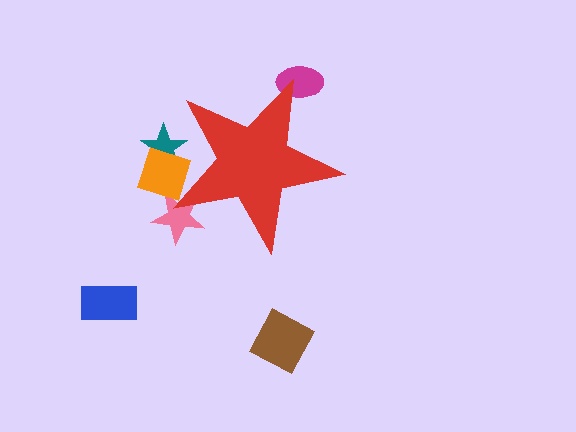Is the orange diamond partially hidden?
Yes, the orange diamond is partially hidden behind the red star.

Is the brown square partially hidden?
No, the brown square is fully visible.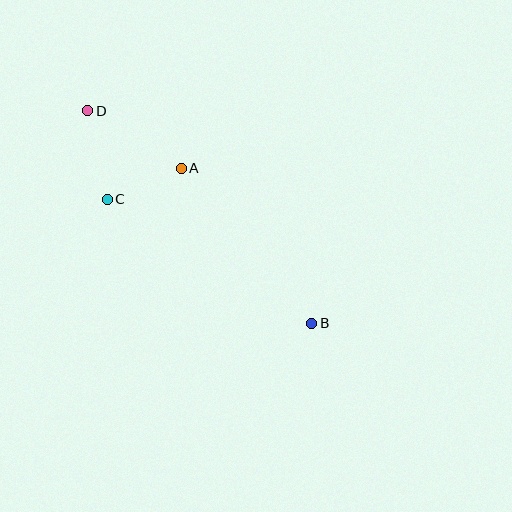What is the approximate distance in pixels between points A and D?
The distance between A and D is approximately 110 pixels.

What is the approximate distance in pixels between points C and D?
The distance between C and D is approximately 91 pixels.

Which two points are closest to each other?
Points A and C are closest to each other.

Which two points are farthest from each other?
Points B and D are farthest from each other.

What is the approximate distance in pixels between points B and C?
The distance between B and C is approximately 239 pixels.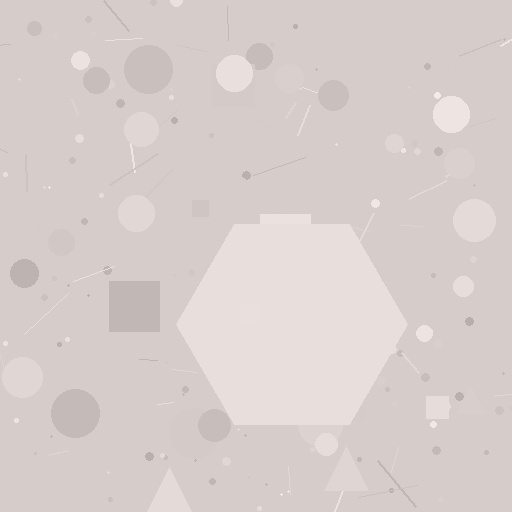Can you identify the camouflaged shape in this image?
The camouflaged shape is a hexagon.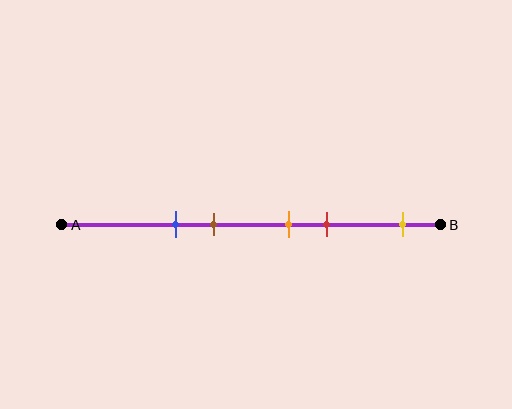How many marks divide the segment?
There are 5 marks dividing the segment.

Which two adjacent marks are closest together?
The orange and red marks are the closest adjacent pair.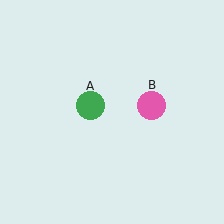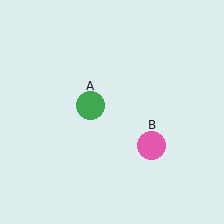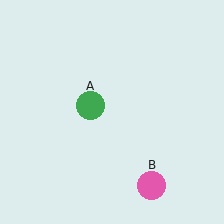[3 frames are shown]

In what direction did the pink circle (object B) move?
The pink circle (object B) moved down.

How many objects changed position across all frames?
1 object changed position: pink circle (object B).